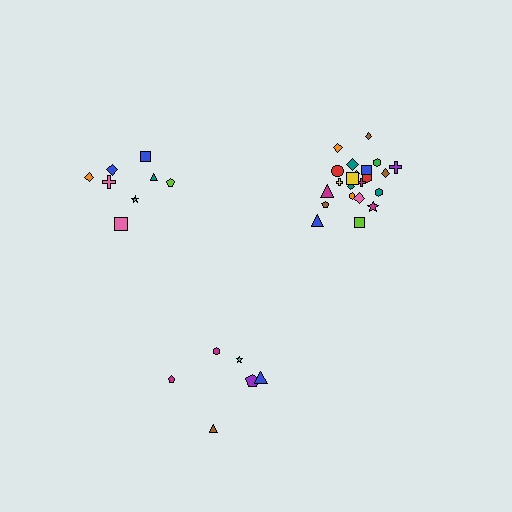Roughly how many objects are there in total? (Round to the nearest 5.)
Roughly 35 objects in total.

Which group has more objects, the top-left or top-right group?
The top-right group.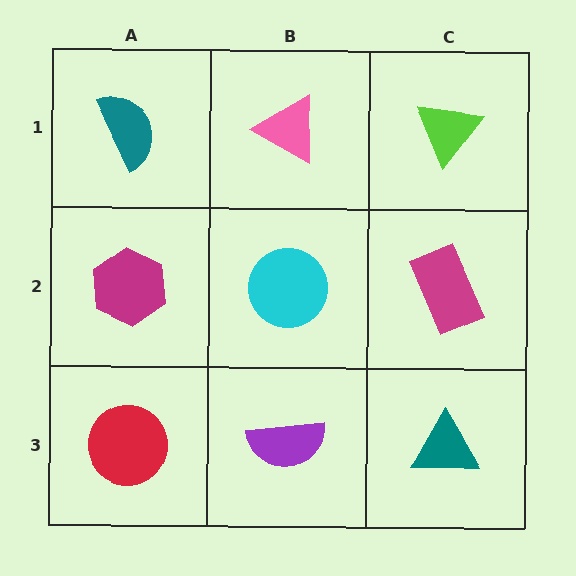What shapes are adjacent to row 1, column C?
A magenta rectangle (row 2, column C), a pink triangle (row 1, column B).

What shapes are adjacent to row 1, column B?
A cyan circle (row 2, column B), a teal semicircle (row 1, column A), a lime triangle (row 1, column C).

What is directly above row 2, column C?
A lime triangle.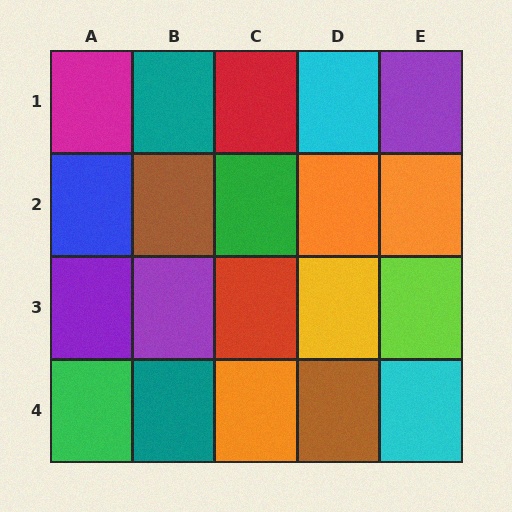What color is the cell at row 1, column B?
Teal.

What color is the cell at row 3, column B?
Purple.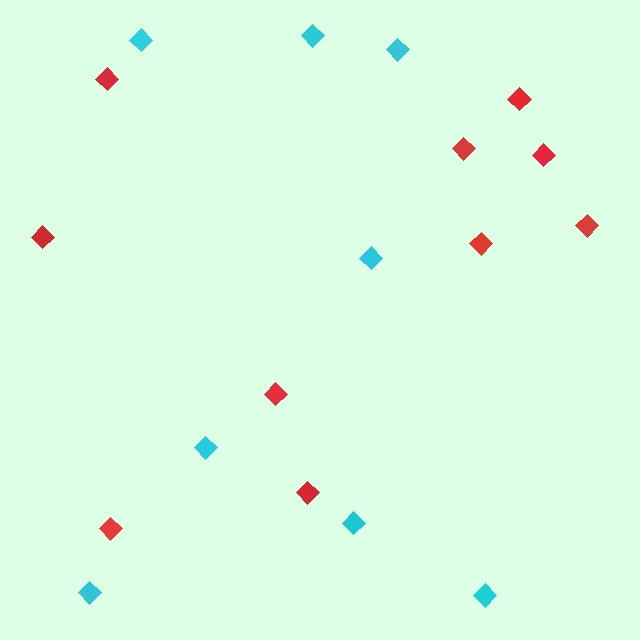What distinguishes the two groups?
There are 2 groups: one group of red diamonds (10) and one group of cyan diamonds (8).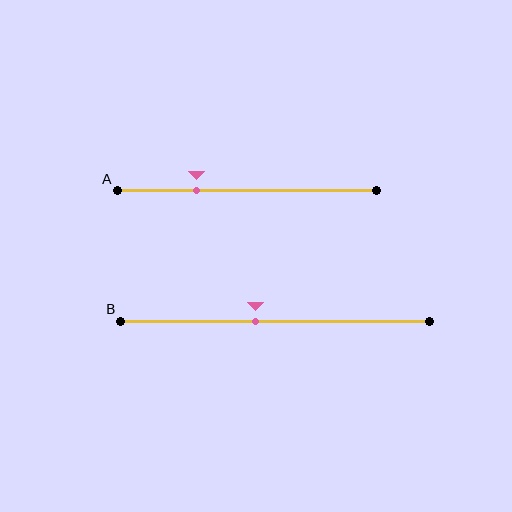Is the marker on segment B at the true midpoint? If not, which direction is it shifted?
No, the marker on segment B is shifted to the left by about 6% of the segment length.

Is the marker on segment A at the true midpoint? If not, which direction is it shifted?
No, the marker on segment A is shifted to the left by about 19% of the segment length.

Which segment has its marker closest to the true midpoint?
Segment B has its marker closest to the true midpoint.